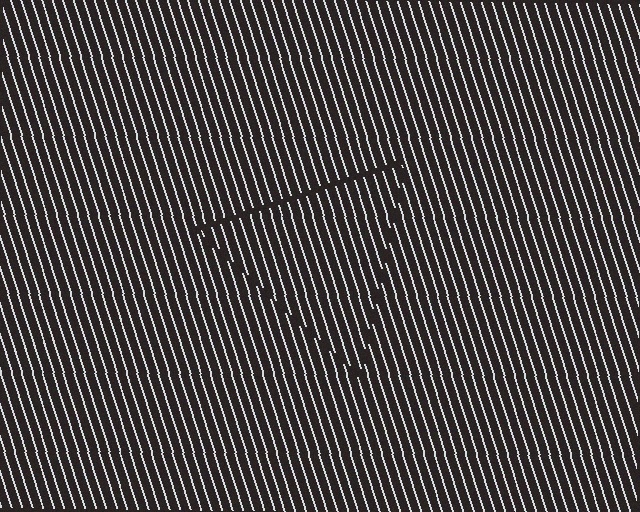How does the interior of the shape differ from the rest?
The interior of the shape contains the same grating, shifted by half a period — the contour is defined by the phase discontinuity where line-ends from the inner and outer gratings abut.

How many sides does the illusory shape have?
3 sides — the line-ends trace a triangle.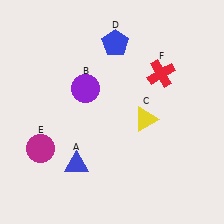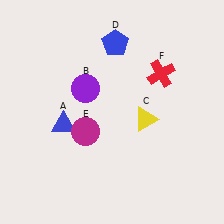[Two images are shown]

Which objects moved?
The objects that moved are: the blue triangle (A), the magenta circle (E).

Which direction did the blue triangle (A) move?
The blue triangle (A) moved up.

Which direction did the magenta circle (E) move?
The magenta circle (E) moved right.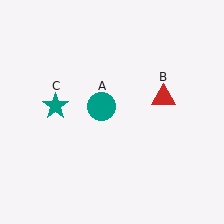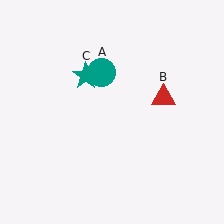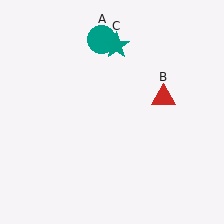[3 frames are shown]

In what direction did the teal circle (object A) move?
The teal circle (object A) moved up.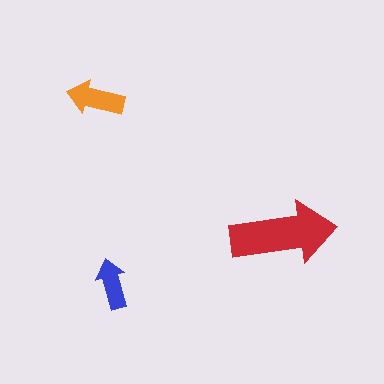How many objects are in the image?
There are 3 objects in the image.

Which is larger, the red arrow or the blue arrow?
The red one.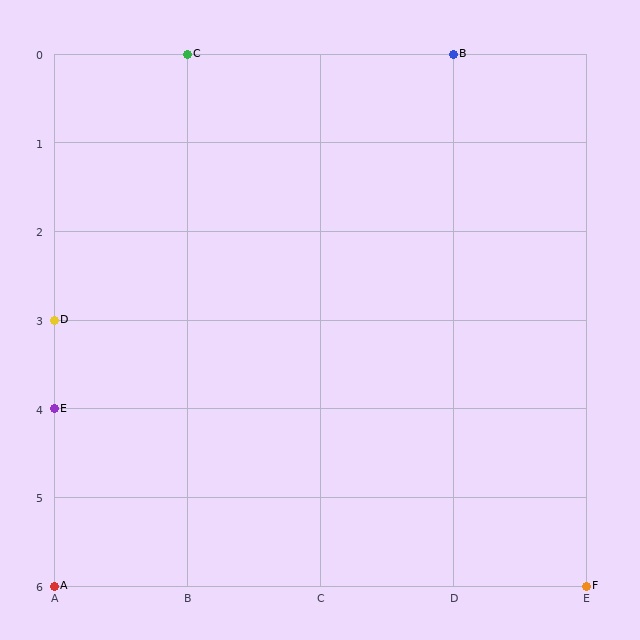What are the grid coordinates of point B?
Point B is at grid coordinates (D, 0).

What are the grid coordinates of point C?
Point C is at grid coordinates (B, 0).